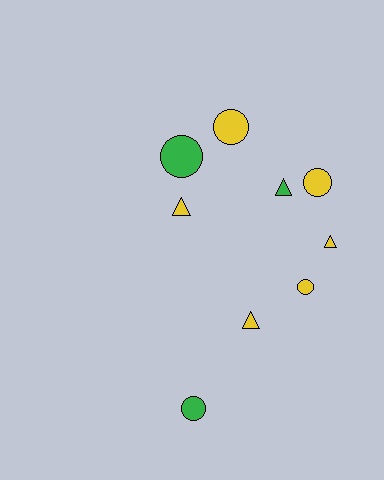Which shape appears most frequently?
Circle, with 5 objects.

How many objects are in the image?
There are 9 objects.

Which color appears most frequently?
Yellow, with 6 objects.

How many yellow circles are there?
There are 3 yellow circles.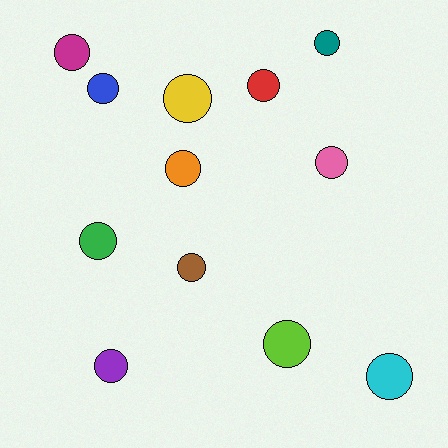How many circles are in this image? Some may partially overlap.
There are 12 circles.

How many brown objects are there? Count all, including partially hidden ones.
There is 1 brown object.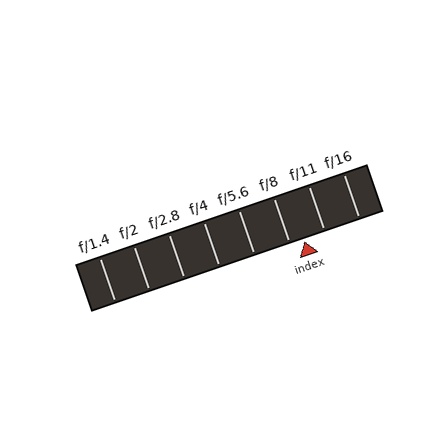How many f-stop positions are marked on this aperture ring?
There are 8 f-stop positions marked.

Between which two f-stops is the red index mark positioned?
The index mark is between f/8 and f/11.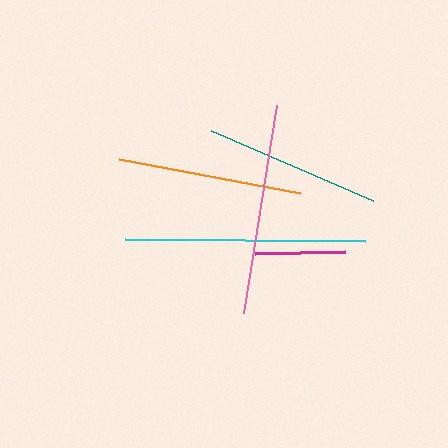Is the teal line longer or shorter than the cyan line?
The cyan line is longer than the teal line.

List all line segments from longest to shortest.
From longest to shortest: cyan, pink, orange, teal, magenta.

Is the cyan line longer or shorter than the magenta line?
The cyan line is longer than the magenta line.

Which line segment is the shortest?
The magenta line is the shortest at approximately 91 pixels.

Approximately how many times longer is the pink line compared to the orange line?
The pink line is approximately 1.1 times the length of the orange line.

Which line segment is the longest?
The cyan line is the longest at approximately 240 pixels.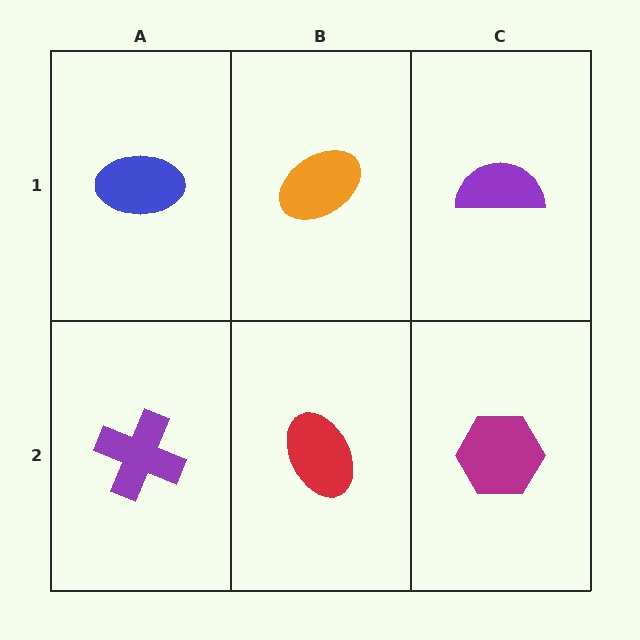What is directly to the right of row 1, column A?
An orange ellipse.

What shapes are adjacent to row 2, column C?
A purple semicircle (row 1, column C), a red ellipse (row 2, column B).